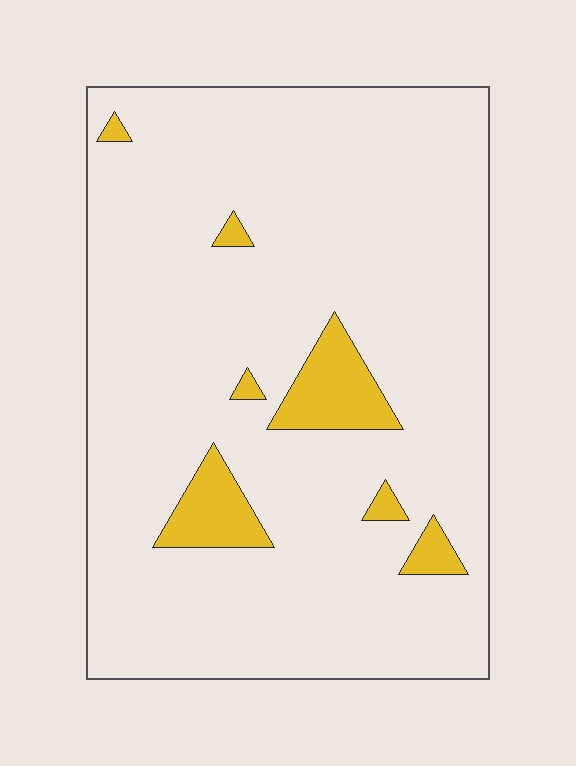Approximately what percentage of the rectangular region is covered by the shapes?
Approximately 10%.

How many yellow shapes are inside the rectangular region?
7.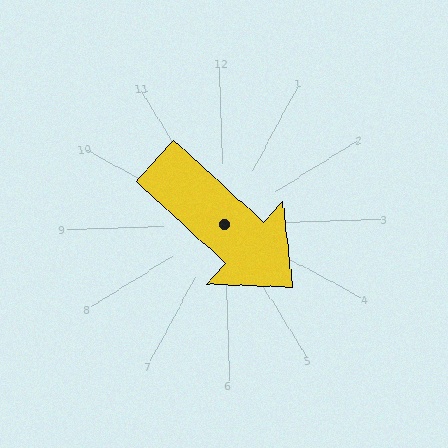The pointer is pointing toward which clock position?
Roughly 4 o'clock.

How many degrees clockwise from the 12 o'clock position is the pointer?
Approximately 134 degrees.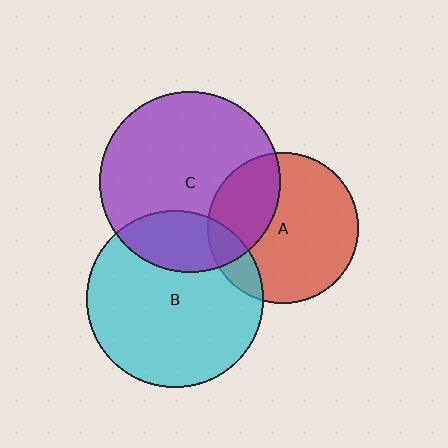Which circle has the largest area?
Circle C (purple).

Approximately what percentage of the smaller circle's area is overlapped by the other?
Approximately 15%.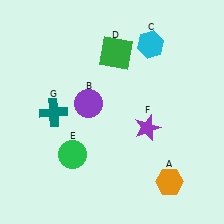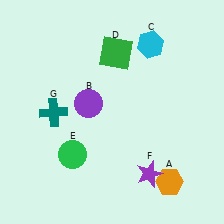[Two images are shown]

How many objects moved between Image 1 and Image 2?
1 object moved between the two images.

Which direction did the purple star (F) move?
The purple star (F) moved down.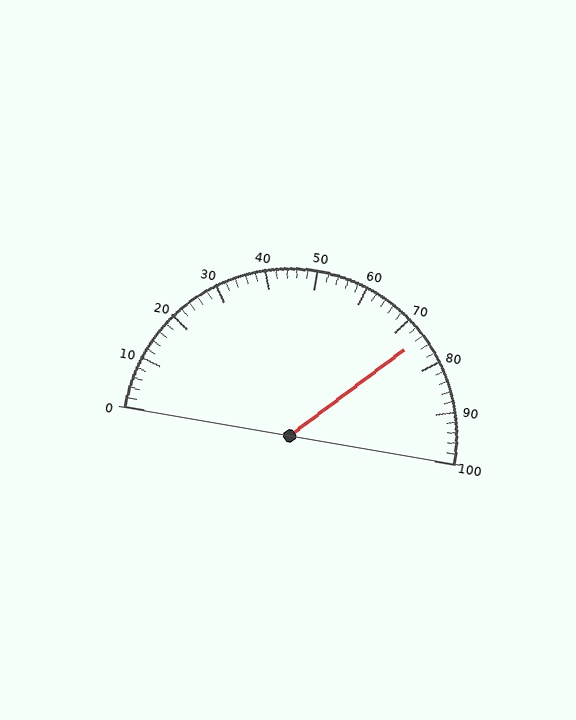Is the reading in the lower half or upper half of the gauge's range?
The reading is in the upper half of the range (0 to 100).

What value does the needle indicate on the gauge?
The needle indicates approximately 74.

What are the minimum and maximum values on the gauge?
The gauge ranges from 0 to 100.